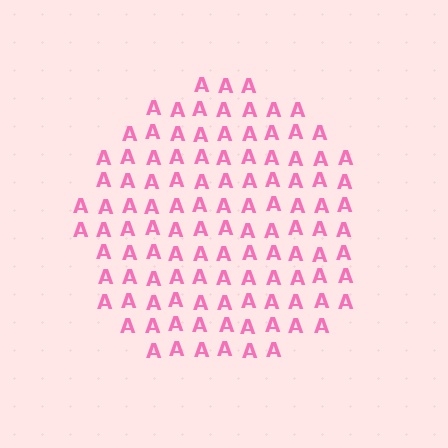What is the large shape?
The large shape is a circle.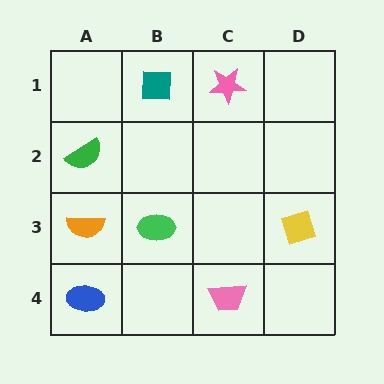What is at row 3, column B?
A green ellipse.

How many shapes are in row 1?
2 shapes.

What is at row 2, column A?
A green semicircle.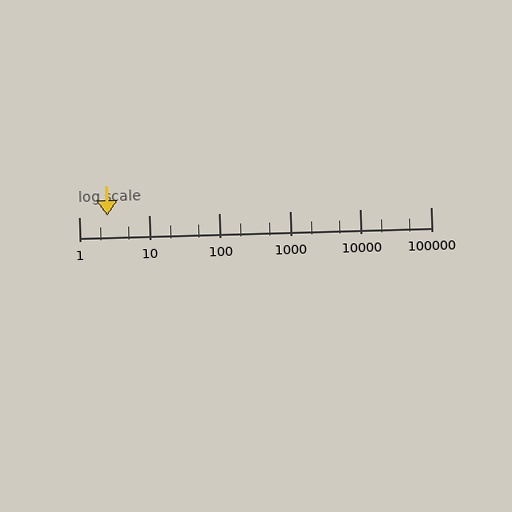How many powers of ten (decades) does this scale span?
The scale spans 5 decades, from 1 to 100000.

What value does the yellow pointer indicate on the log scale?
The pointer indicates approximately 2.5.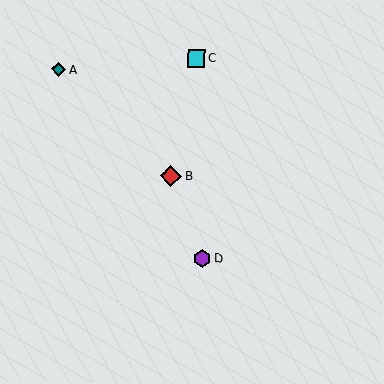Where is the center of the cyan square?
The center of the cyan square is at (196, 59).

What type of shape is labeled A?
Shape A is a teal diamond.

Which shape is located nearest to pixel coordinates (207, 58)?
The cyan square (labeled C) at (196, 59) is nearest to that location.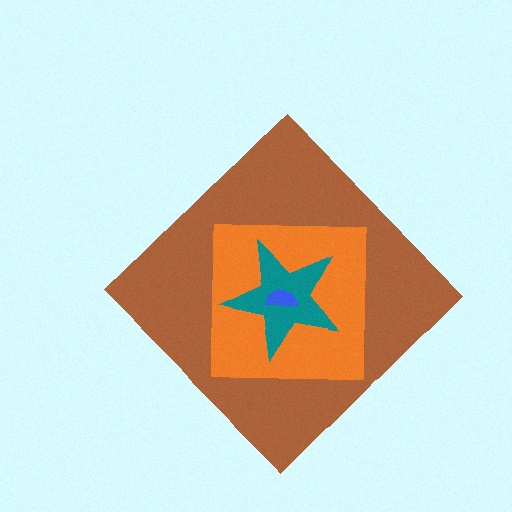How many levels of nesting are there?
4.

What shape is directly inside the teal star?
The blue semicircle.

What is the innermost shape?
The blue semicircle.